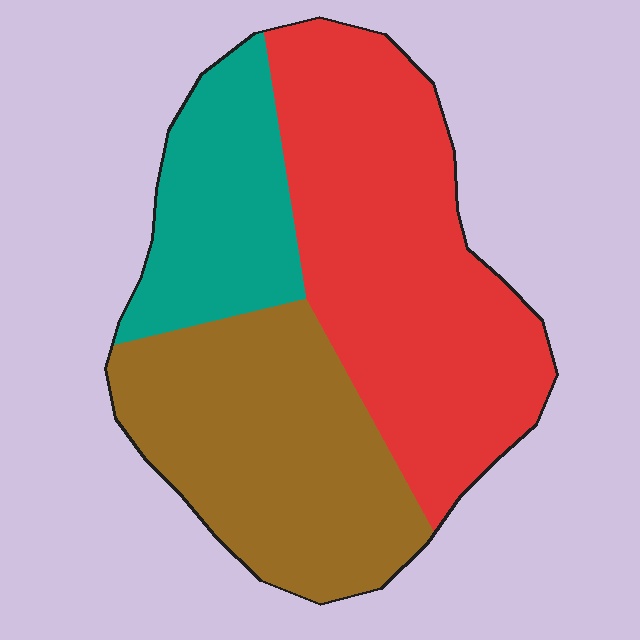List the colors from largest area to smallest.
From largest to smallest: red, brown, teal.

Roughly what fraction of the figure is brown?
Brown covers 35% of the figure.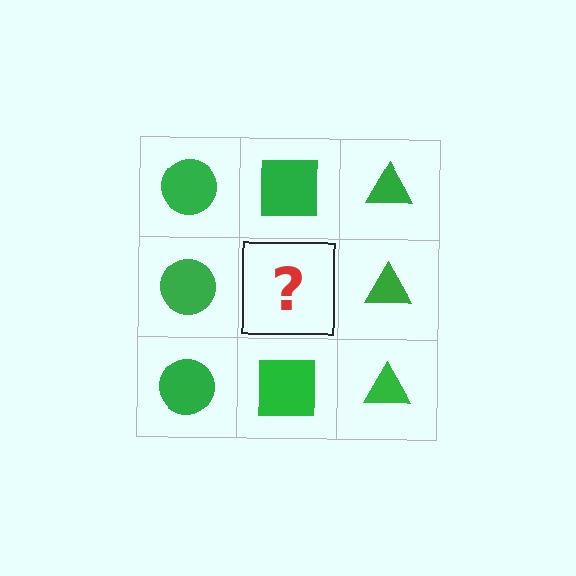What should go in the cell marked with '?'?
The missing cell should contain a green square.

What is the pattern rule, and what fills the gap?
The rule is that each column has a consistent shape. The gap should be filled with a green square.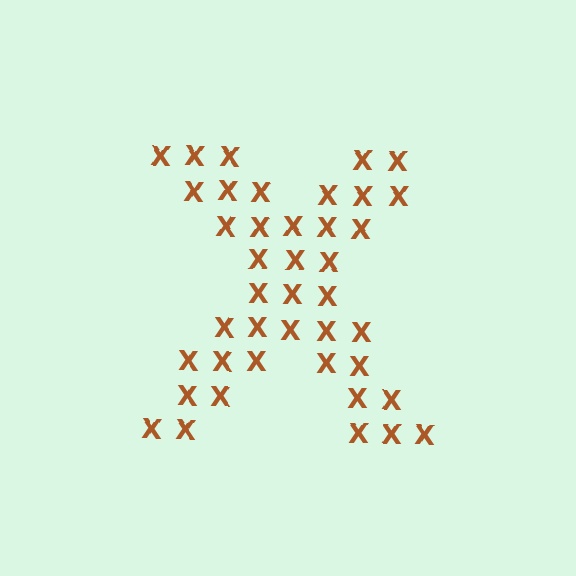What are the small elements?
The small elements are letter X's.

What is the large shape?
The large shape is the letter X.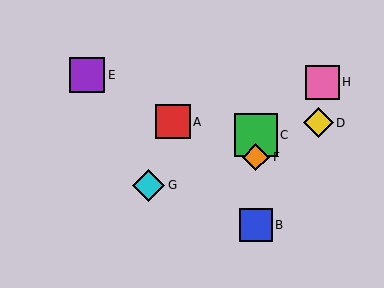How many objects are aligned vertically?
3 objects (B, C, F) are aligned vertically.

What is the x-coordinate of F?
Object F is at x≈256.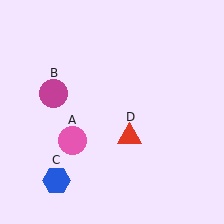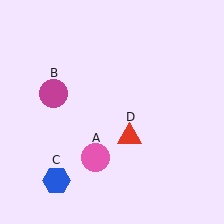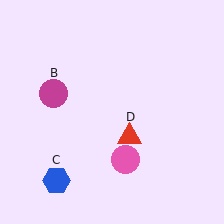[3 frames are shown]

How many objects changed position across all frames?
1 object changed position: pink circle (object A).